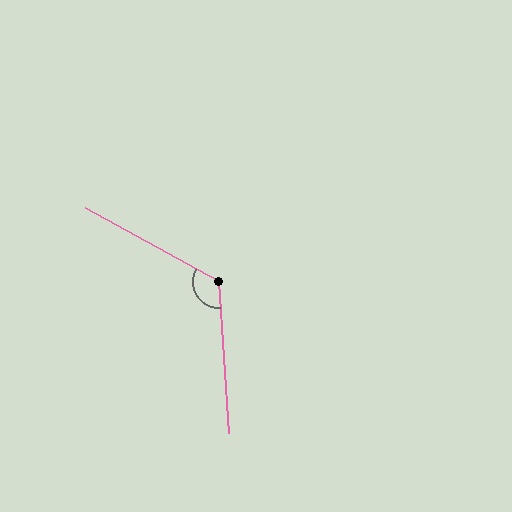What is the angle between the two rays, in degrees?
Approximately 123 degrees.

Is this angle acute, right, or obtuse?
It is obtuse.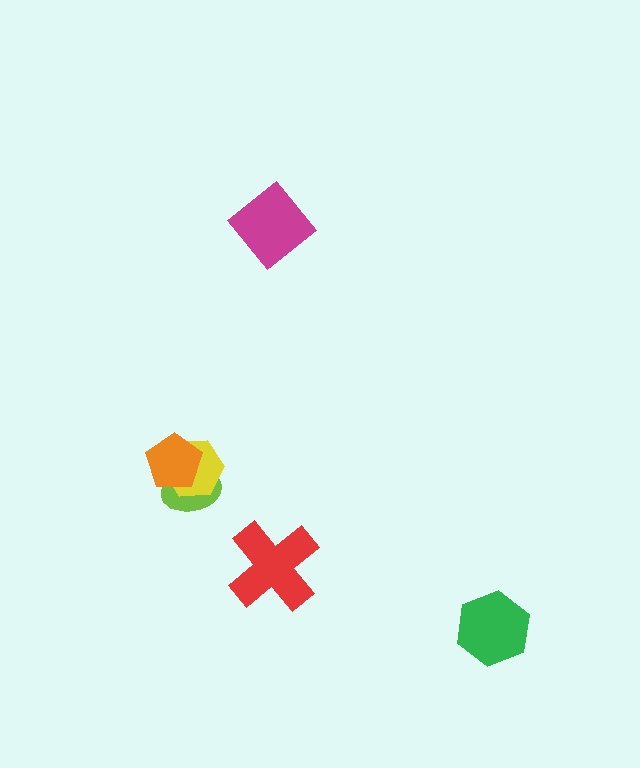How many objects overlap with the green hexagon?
0 objects overlap with the green hexagon.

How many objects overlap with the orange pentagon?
2 objects overlap with the orange pentagon.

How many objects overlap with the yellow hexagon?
2 objects overlap with the yellow hexagon.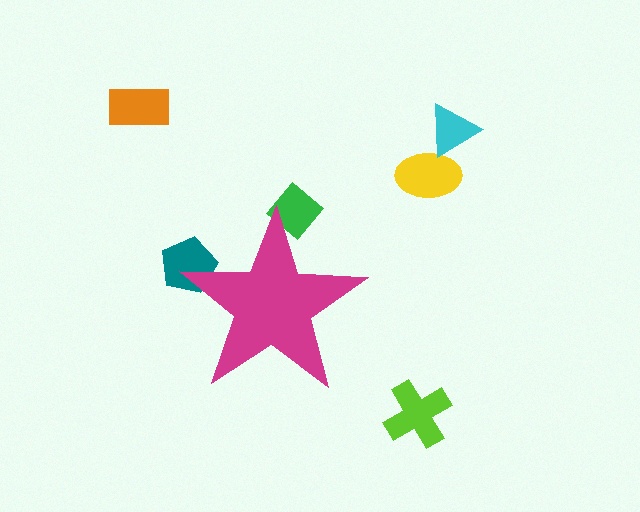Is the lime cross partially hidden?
No, the lime cross is fully visible.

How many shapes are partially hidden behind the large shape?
2 shapes are partially hidden.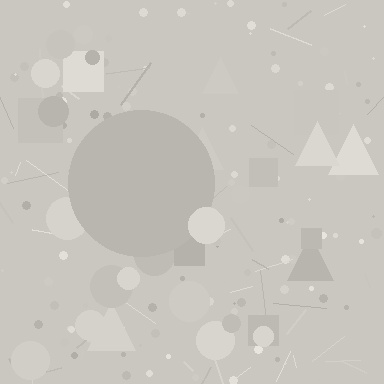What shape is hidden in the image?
A circle is hidden in the image.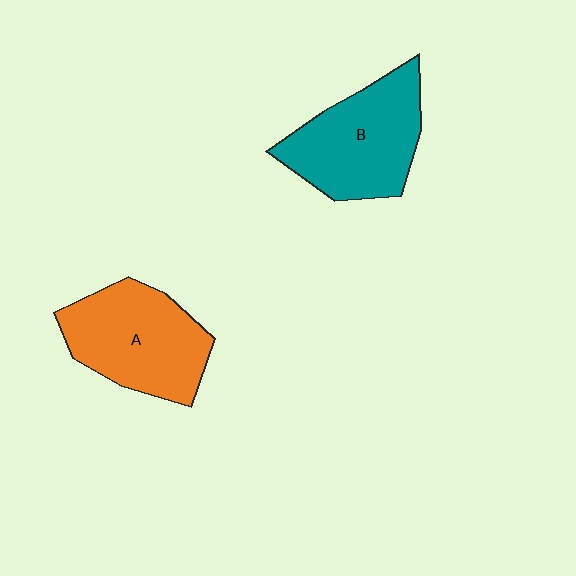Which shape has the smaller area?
Shape B (teal).